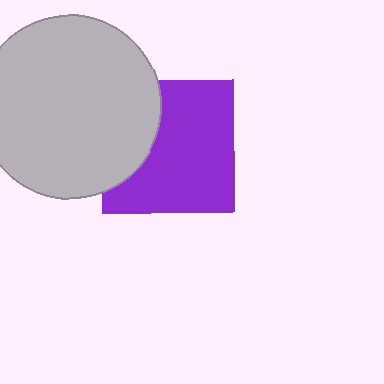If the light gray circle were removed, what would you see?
You would see the complete purple square.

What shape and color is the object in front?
The object in front is a light gray circle.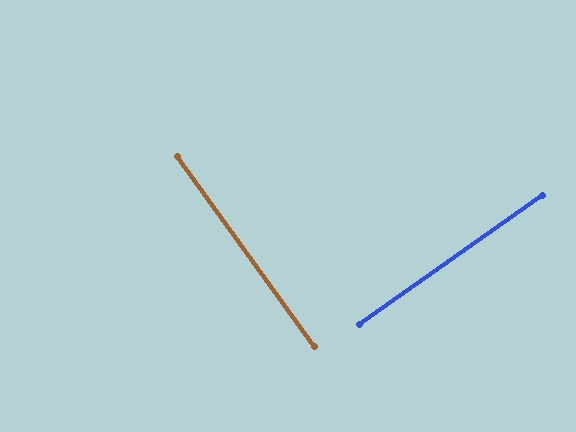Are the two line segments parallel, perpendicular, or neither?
Perpendicular — they meet at approximately 89°.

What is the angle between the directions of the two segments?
Approximately 89 degrees.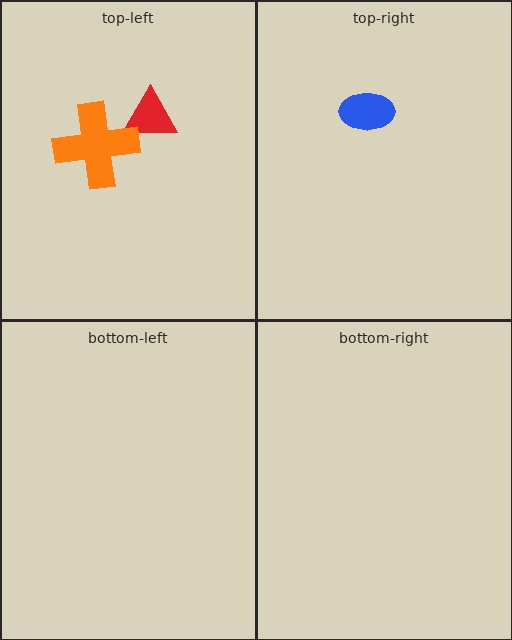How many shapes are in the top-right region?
1.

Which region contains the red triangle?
The top-left region.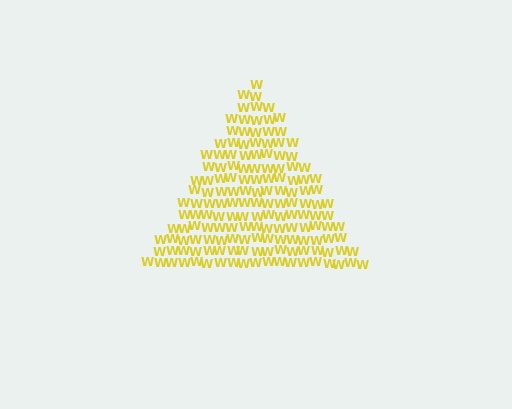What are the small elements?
The small elements are letter W's.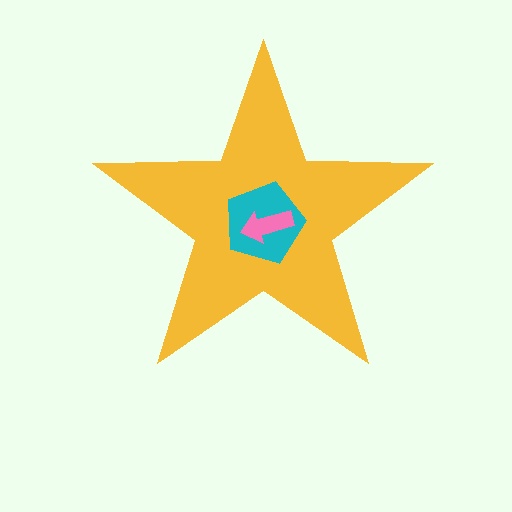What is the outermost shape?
The yellow star.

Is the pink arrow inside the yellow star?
Yes.